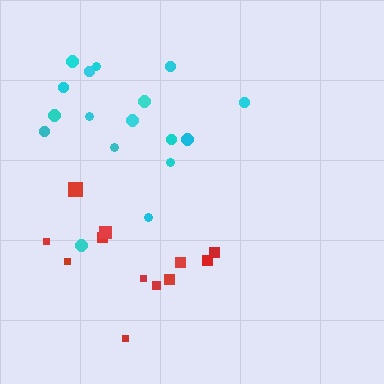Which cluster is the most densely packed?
Cyan.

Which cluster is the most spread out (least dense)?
Red.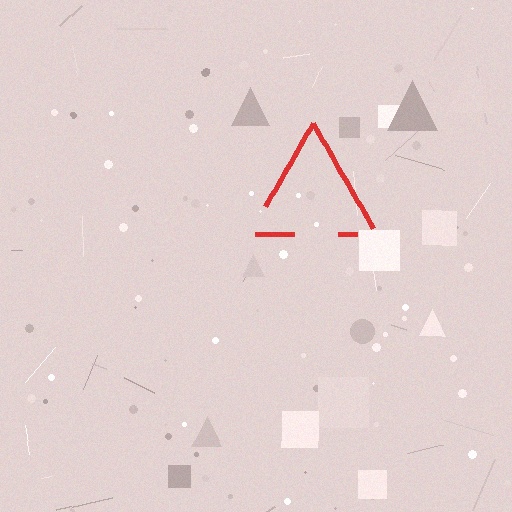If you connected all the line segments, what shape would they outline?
They would outline a triangle.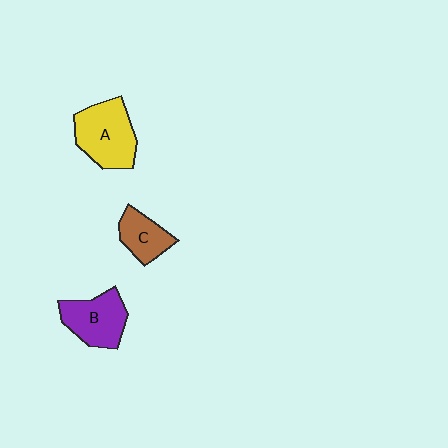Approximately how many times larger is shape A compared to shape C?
Approximately 1.7 times.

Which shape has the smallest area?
Shape C (brown).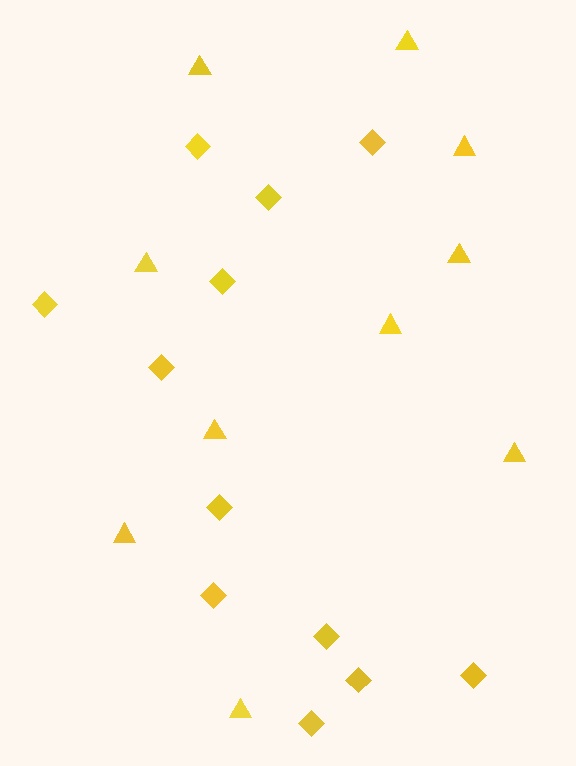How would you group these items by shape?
There are 2 groups: one group of diamonds (12) and one group of triangles (10).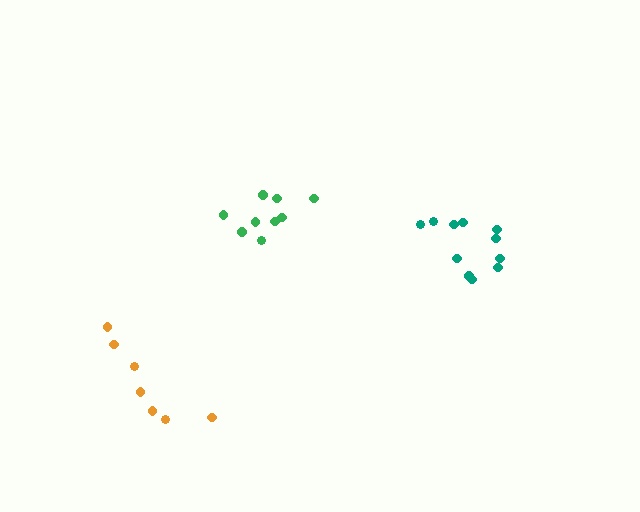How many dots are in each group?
Group 1: 9 dots, Group 2: 11 dots, Group 3: 7 dots (27 total).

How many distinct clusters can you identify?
There are 3 distinct clusters.